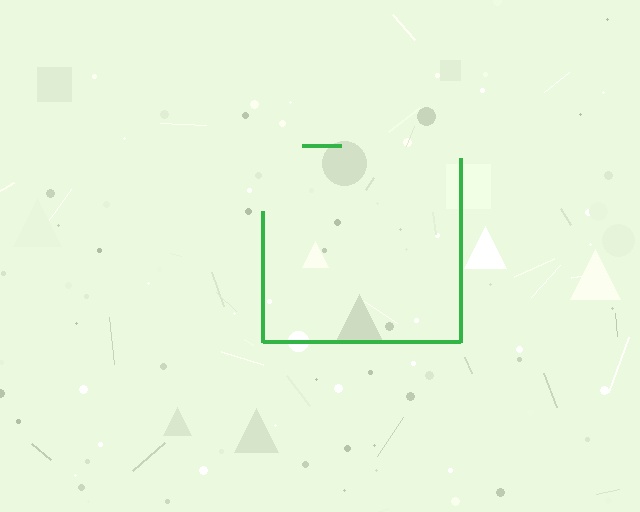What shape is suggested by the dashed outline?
The dashed outline suggests a square.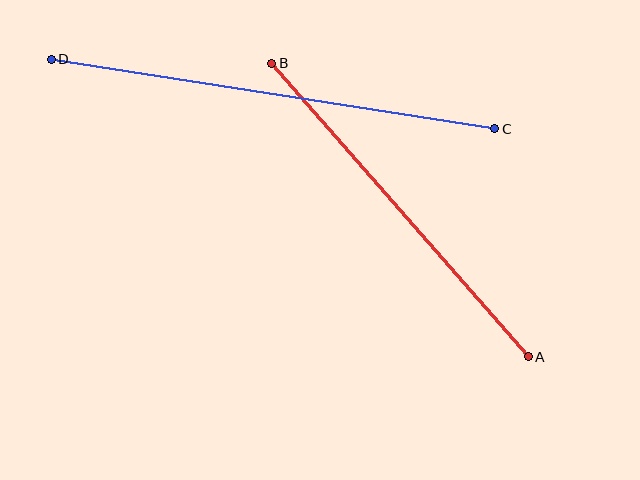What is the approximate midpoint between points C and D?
The midpoint is at approximately (273, 94) pixels.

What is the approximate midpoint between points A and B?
The midpoint is at approximately (400, 210) pixels.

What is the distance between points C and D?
The distance is approximately 449 pixels.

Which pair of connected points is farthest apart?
Points C and D are farthest apart.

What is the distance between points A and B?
The distance is approximately 390 pixels.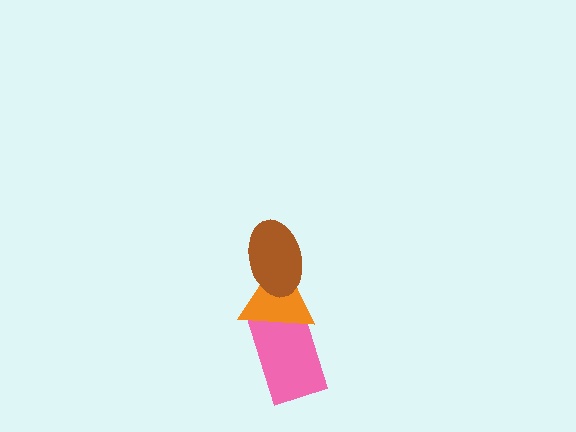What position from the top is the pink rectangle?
The pink rectangle is 3rd from the top.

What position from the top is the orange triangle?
The orange triangle is 2nd from the top.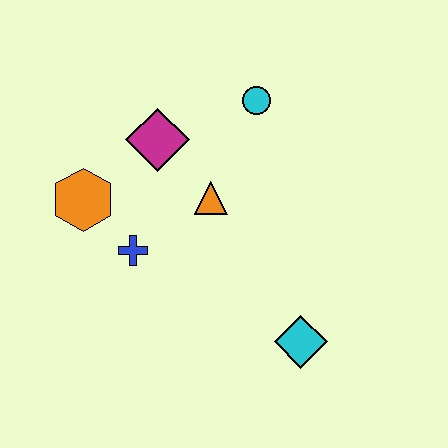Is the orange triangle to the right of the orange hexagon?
Yes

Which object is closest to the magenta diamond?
The orange triangle is closest to the magenta diamond.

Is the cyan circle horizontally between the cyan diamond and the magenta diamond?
Yes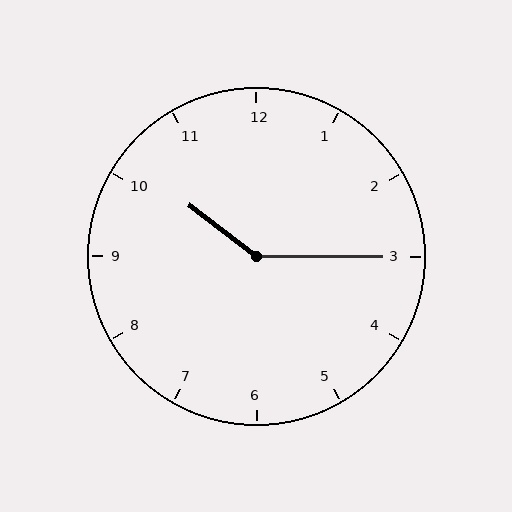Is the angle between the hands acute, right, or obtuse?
It is obtuse.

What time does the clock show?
10:15.